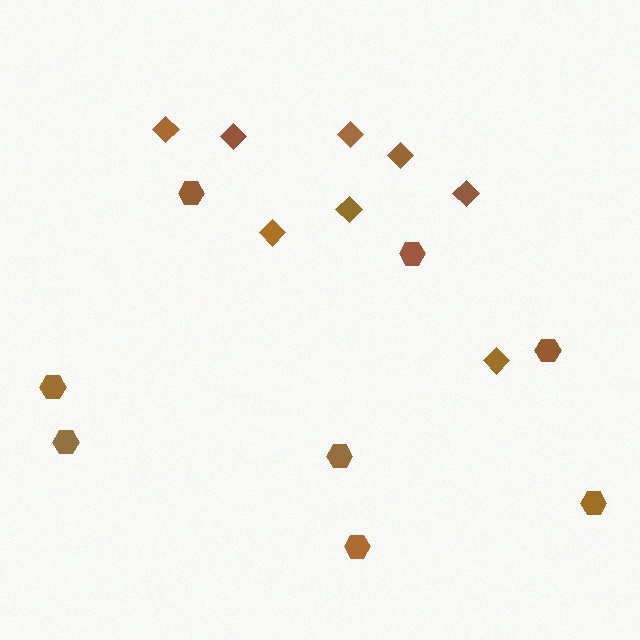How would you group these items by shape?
There are 2 groups: one group of diamonds (8) and one group of hexagons (8).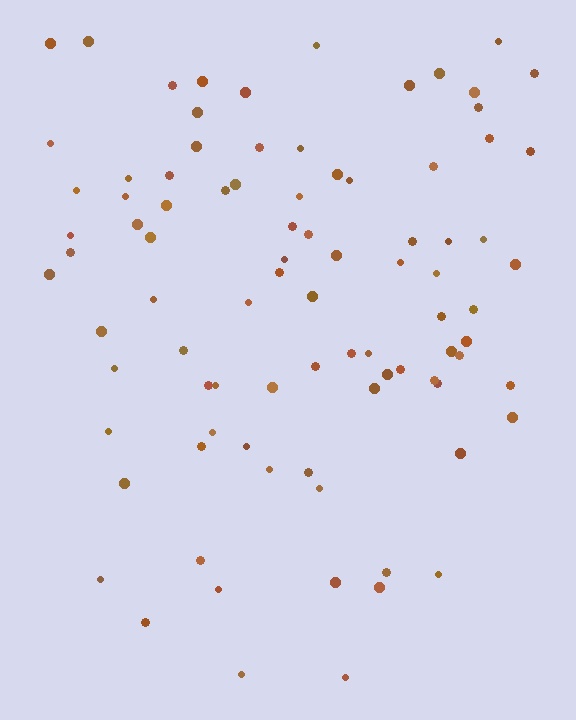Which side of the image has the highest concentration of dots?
The top.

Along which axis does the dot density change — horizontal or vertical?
Vertical.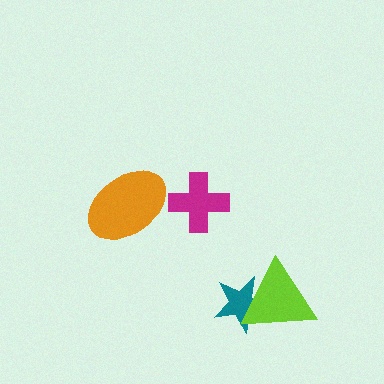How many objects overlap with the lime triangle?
1 object overlaps with the lime triangle.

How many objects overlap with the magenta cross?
0 objects overlap with the magenta cross.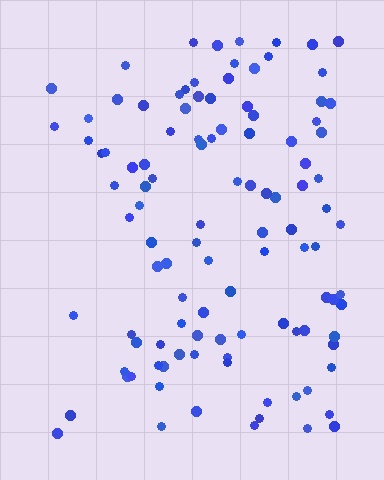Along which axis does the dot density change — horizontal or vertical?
Horizontal.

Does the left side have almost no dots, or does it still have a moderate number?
Still a moderate number, just noticeably fewer than the right.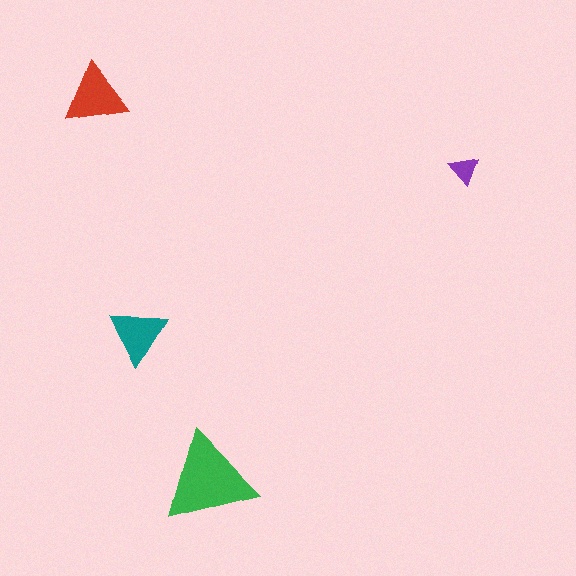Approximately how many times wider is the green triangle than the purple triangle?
About 3 times wider.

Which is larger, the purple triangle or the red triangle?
The red one.